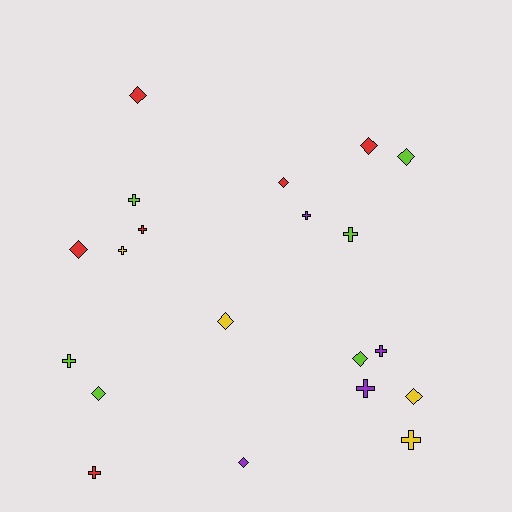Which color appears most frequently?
Lime, with 6 objects.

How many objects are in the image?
There are 20 objects.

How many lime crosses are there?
There are 3 lime crosses.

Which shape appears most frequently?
Diamond, with 10 objects.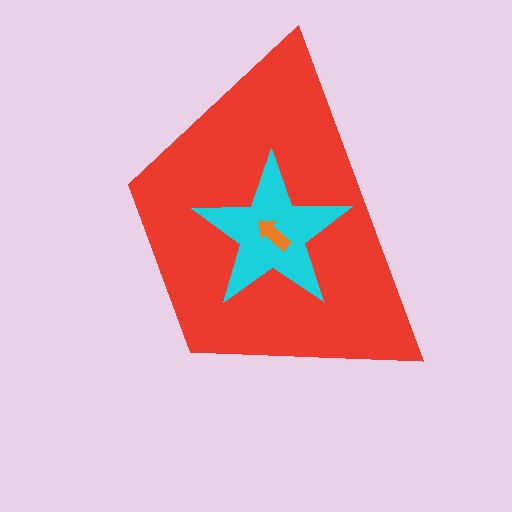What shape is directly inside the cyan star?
The orange arrow.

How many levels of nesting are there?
3.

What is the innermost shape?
The orange arrow.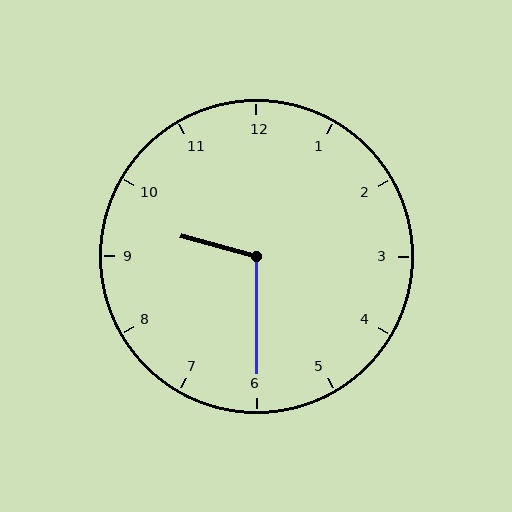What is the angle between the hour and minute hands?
Approximately 105 degrees.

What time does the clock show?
9:30.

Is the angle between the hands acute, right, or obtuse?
It is obtuse.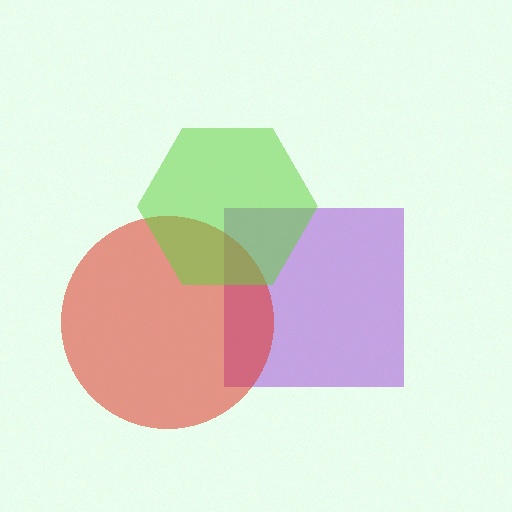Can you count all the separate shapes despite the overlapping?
Yes, there are 3 separate shapes.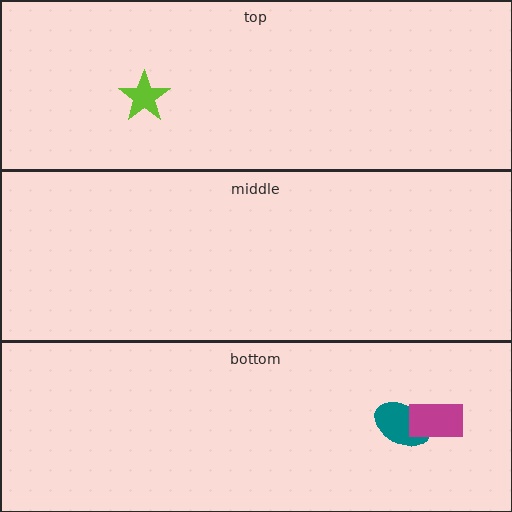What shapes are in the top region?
The lime star.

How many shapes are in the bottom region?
2.